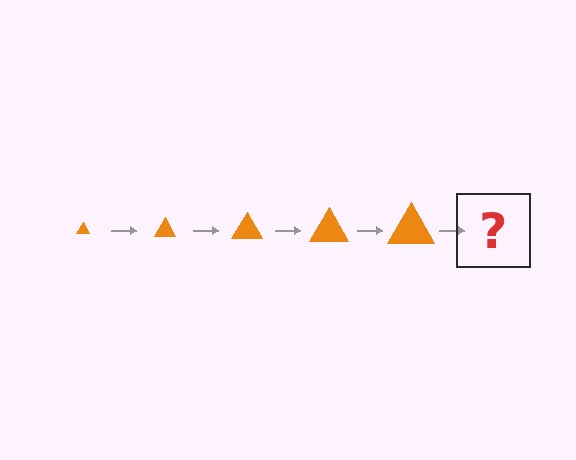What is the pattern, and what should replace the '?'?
The pattern is that the triangle gets progressively larger each step. The '?' should be an orange triangle, larger than the previous one.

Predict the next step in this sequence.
The next step is an orange triangle, larger than the previous one.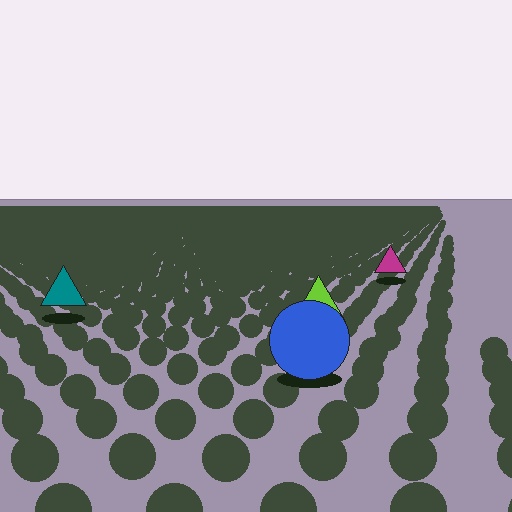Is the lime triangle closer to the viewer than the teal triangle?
Yes. The lime triangle is closer — you can tell from the texture gradient: the ground texture is coarser near it.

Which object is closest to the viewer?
The blue circle is closest. The texture marks near it are larger and more spread out.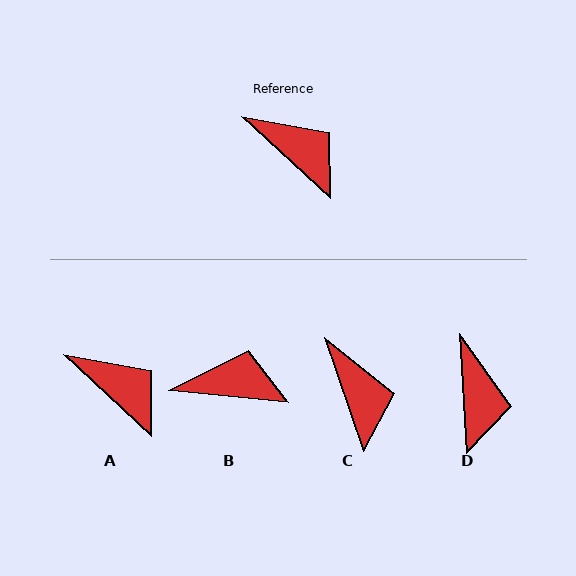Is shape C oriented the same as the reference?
No, it is off by about 28 degrees.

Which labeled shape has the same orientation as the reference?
A.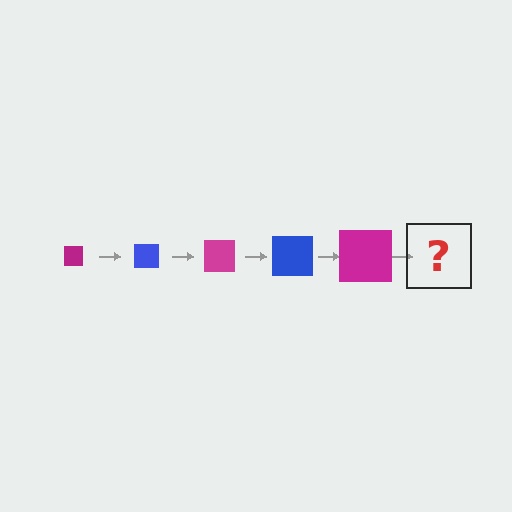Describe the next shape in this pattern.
It should be a blue square, larger than the previous one.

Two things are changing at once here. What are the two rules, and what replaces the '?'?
The two rules are that the square grows larger each step and the color cycles through magenta and blue. The '?' should be a blue square, larger than the previous one.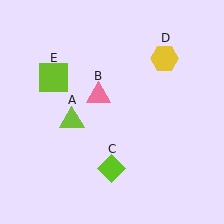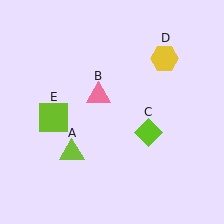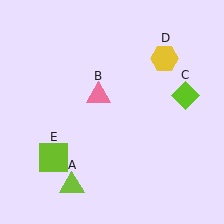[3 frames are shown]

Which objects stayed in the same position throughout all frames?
Pink triangle (object B) and yellow hexagon (object D) remained stationary.